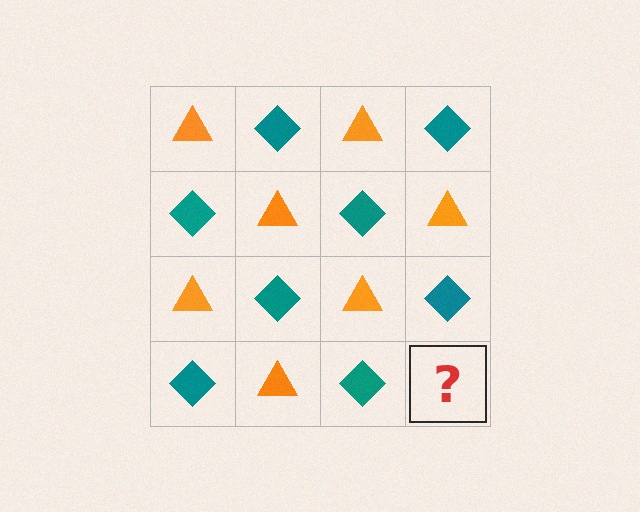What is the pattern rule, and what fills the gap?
The rule is that it alternates orange triangle and teal diamond in a checkerboard pattern. The gap should be filled with an orange triangle.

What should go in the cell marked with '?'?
The missing cell should contain an orange triangle.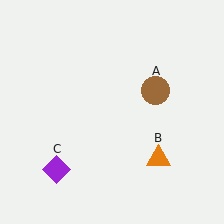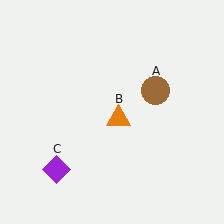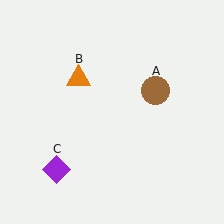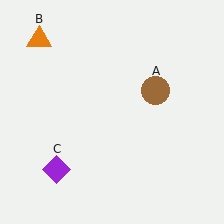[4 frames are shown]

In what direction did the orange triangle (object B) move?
The orange triangle (object B) moved up and to the left.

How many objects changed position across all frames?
1 object changed position: orange triangle (object B).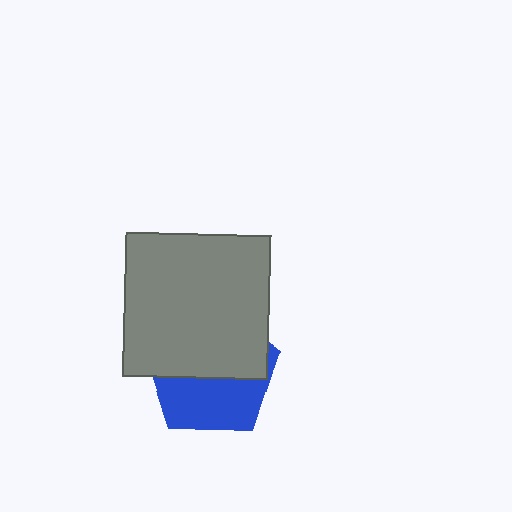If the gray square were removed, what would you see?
You would see the complete blue pentagon.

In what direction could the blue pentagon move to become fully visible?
The blue pentagon could move down. That would shift it out from behind the gray square entirely.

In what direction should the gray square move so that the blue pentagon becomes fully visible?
The gray square should move up. That is the shortest direction to clear the overlap and leave the blue pentagon fully visible.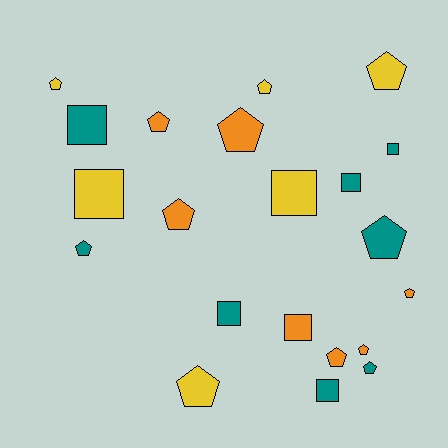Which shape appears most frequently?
Pentagon, with 13 objects.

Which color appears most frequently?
Teal, with 8 objects.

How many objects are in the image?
There are 21 objects.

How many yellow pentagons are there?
There are 4 yellow pentagons.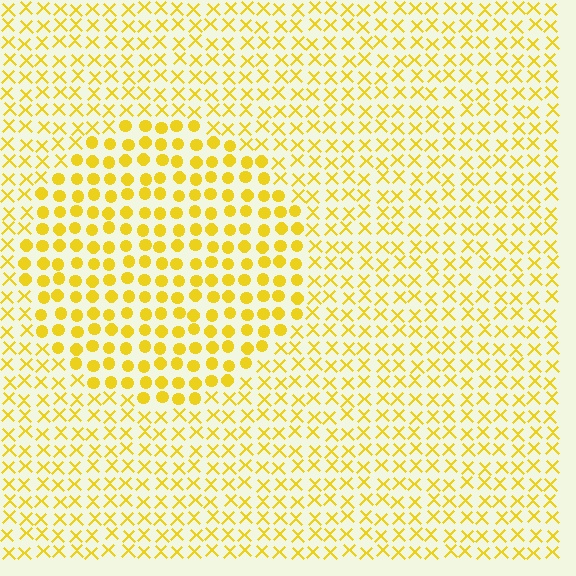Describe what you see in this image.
The image is filled with small yellow elements arranged in a uniform grid. A circle-shaped region contains circles, while the surrounding area contains X marks. The boundary is defined purely by the change in element shape.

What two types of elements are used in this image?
The image uses circles inside the circle region and X marks outside it.